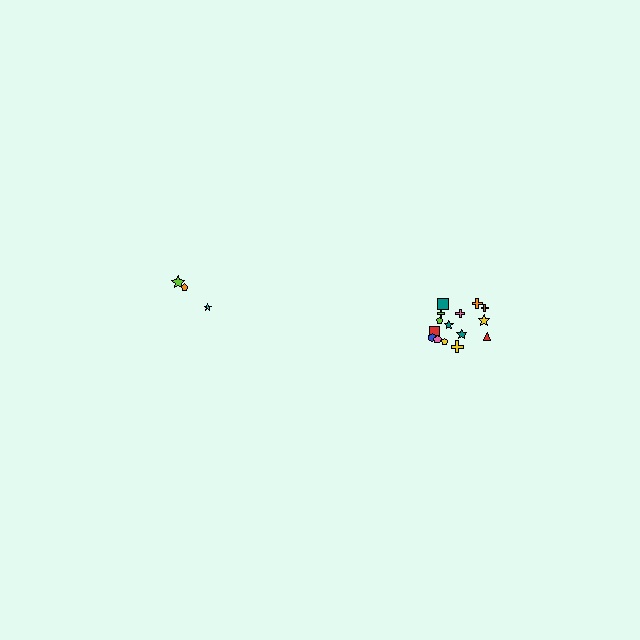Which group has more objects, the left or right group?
The right group.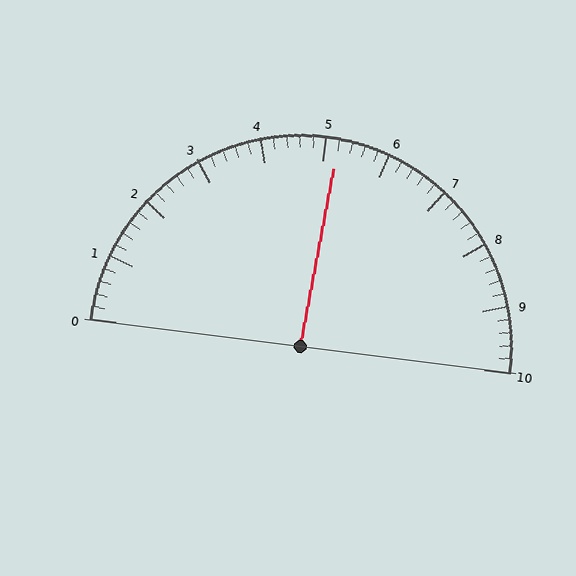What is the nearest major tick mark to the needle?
The nearest major tick mark is 5.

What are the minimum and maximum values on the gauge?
The gauge ranges from 0 to 10.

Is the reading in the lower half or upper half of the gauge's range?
The reading is in the upper half of the range (0 to 10).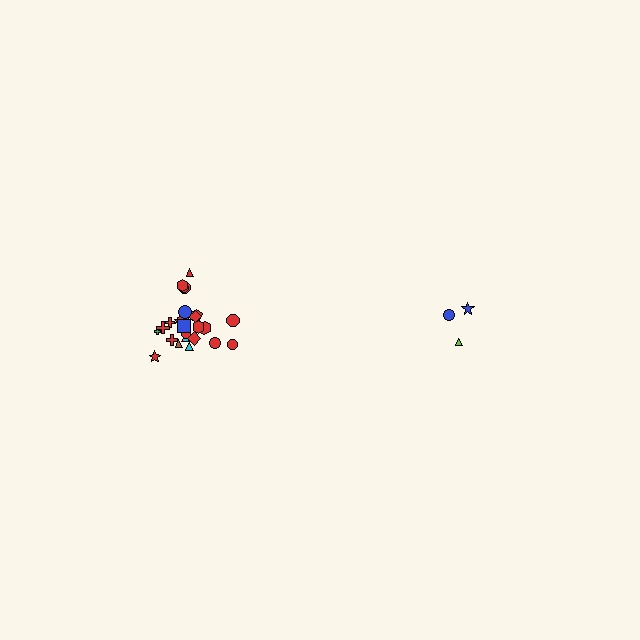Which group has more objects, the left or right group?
The left group.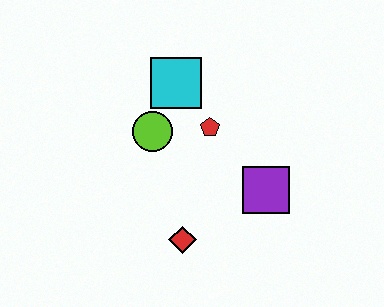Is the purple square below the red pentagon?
Yes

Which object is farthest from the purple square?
The cyan square is farthest from the purple square.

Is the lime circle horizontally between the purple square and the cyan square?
No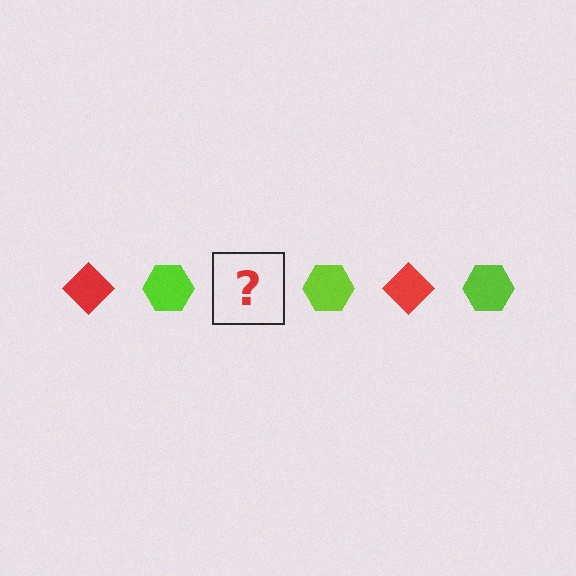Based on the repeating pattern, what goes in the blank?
The blank should be a red diamond.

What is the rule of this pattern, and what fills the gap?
The rule is that the pattern alternates between red diamond and lime hexagon. The gap should be filled with a red diamond.